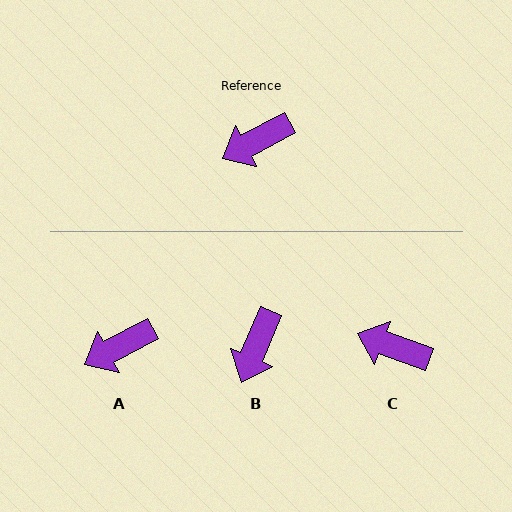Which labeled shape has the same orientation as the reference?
A.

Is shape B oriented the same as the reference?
No, it is off by about 39 degrees.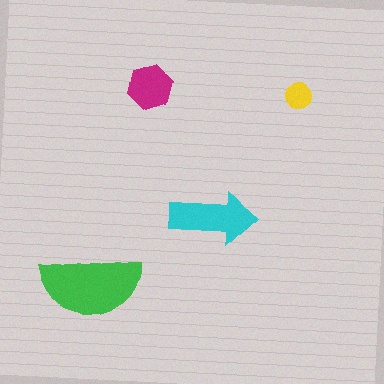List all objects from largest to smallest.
The green semicircle, the cyan arrow, the magenta hexagon, the yellow circle.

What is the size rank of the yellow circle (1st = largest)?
4th.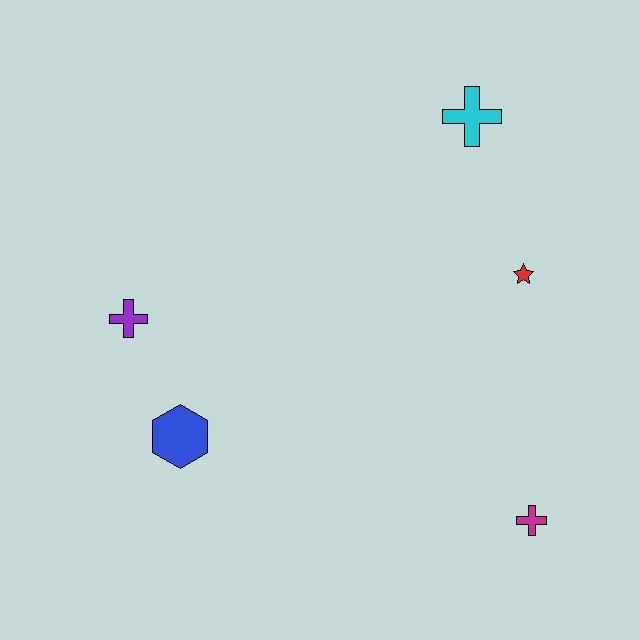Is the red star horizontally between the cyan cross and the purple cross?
No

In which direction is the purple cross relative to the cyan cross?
The purple cross is to the left of the cyan cross.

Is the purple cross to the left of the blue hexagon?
Yes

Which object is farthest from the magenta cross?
The purple cross is farthest from the magenta cross.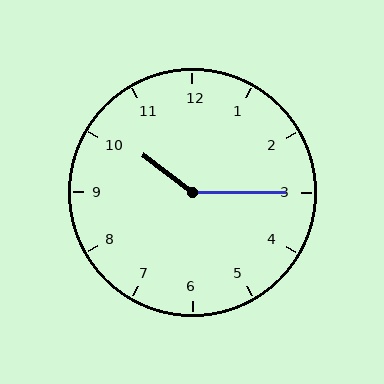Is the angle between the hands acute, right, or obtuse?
It is obtuse.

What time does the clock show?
10:15.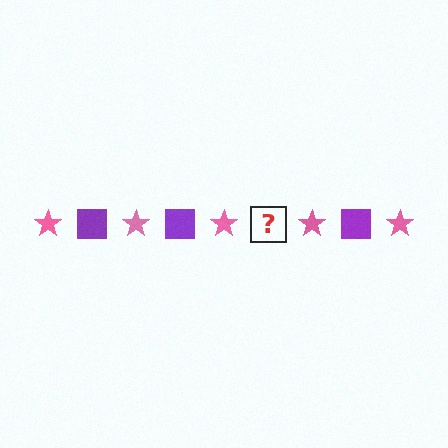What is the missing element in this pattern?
The missing element is a purple square.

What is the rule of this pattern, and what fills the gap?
The rule is that the pattern alternates between pink star and purple square. The gap should be filled with a purple square.